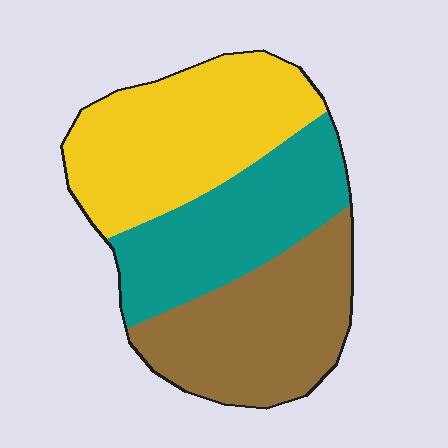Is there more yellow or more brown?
Yellow.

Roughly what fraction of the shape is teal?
Teal covers 30% of the shape.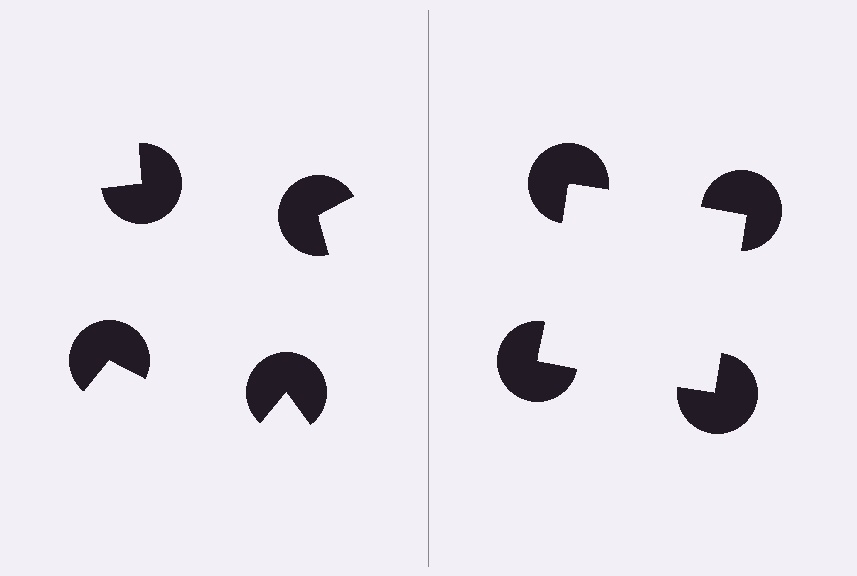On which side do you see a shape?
An illusory square appears on the right side. On the left side the wedge cuts are rotated, so no coherent shape forms.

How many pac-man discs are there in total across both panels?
8 — 4 on each side.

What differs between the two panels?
The pac-man discs are positioned identically on both sides; only the wedge orientations differ. On the right they align to a square; on the left they are misaligned.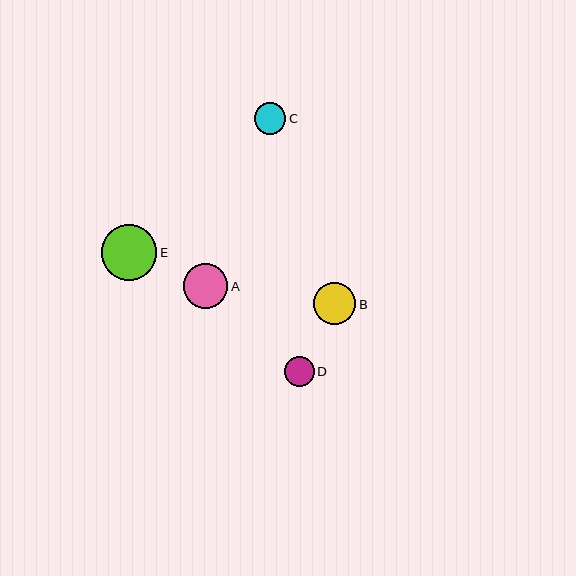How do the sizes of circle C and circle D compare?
Circle C and circle D are approximately the same size.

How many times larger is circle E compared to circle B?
Circle E is approximately 1.3 times the size of circle B.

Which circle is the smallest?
Circle D is the smallest with a size of approximately 30 pixels.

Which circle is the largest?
Circle E is the largest with a size of approximately 56 pixels.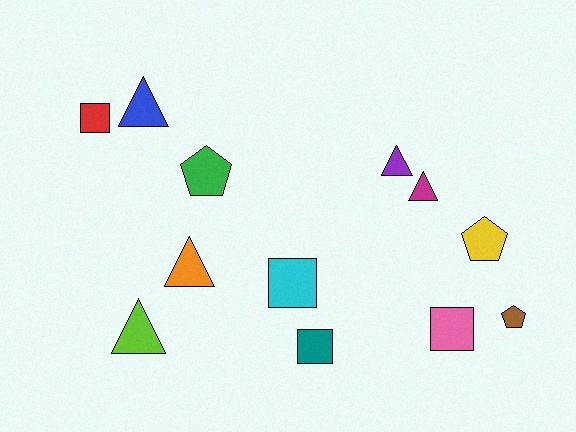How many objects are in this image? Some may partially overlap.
There are 12 objects.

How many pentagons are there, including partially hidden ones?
There are 3 pentagons.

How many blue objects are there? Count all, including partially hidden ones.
There is 1 blue object.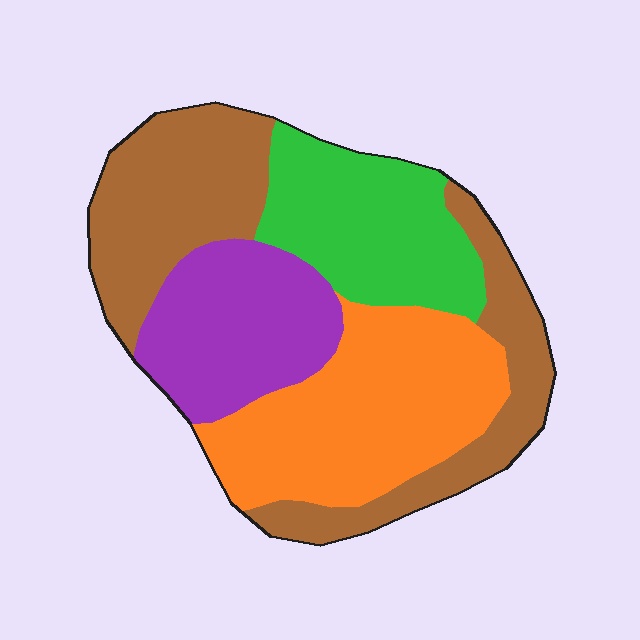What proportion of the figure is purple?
Purple takes up about one fifth (1/5) of the figure.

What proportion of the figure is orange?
Orange covers roughly 30% of the figure.